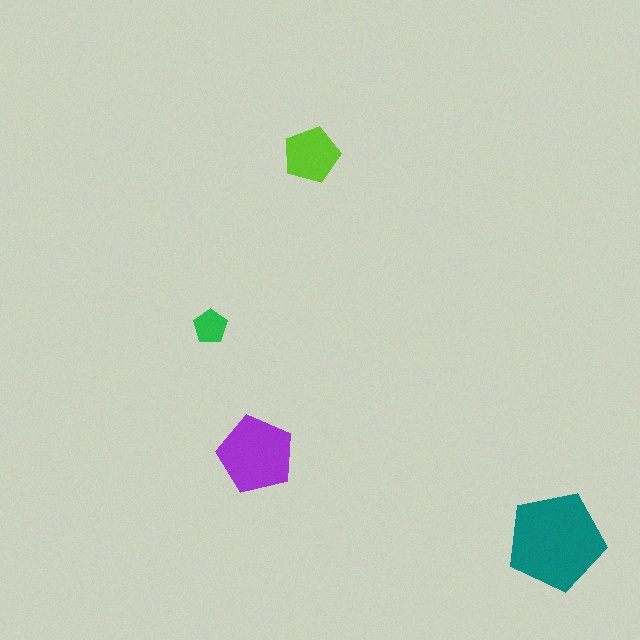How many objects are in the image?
There are 4 objects in the image.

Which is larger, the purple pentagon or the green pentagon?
The purple one.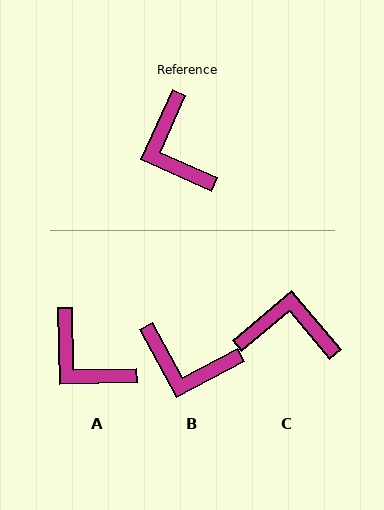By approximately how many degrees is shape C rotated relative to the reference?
Approximately 116 degrees clockwise.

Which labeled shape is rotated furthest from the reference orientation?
C, about 116 degrees away.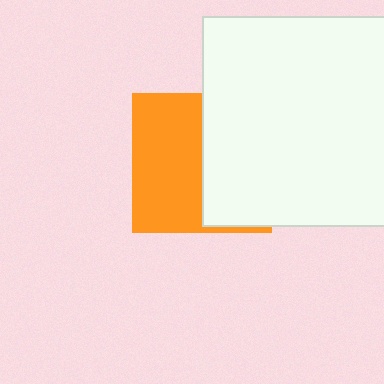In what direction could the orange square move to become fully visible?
The orange square could move left. That would shift it out from behind the white square entirely.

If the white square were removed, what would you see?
You would see the complete orange square.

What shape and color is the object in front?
The object in front is a white square.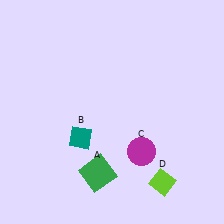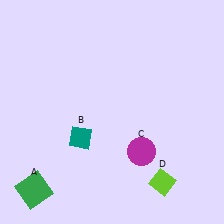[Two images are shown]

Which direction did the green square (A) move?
The green square (A) moved left.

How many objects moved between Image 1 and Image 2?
1 object moved between the two images.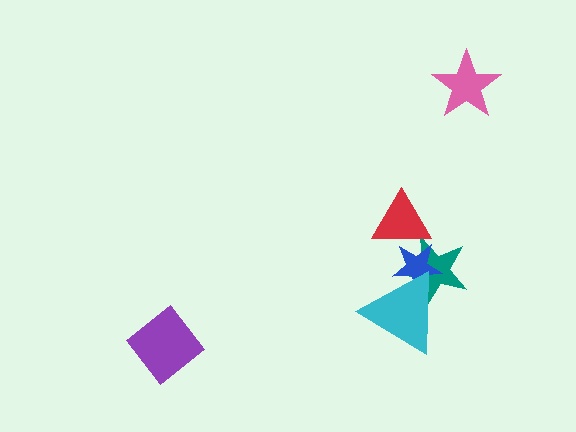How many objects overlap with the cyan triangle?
2 objects overlap with the cyan triangle.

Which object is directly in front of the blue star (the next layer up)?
The red triangle is directly in front of the blue star.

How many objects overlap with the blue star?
3 objects overlap with the blue star.